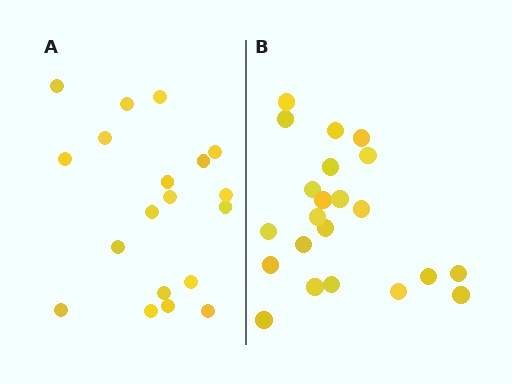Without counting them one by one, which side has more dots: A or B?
Region B (the right region) has more dots.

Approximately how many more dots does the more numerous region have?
Region B has just a few more — roughly 2 or 3 more dots than region A.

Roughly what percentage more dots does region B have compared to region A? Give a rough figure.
About 15% more.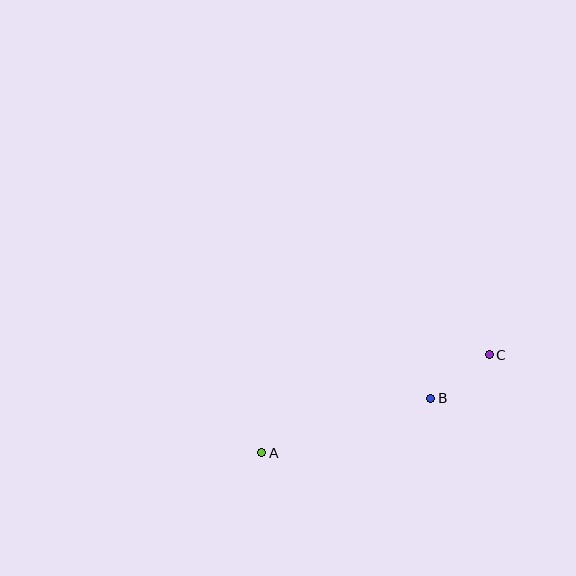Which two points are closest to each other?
Points B and C are closest to each other.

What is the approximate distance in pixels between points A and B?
The distance between A and B is approximately 177 pixels.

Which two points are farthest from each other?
Points A and C are farthest from each other.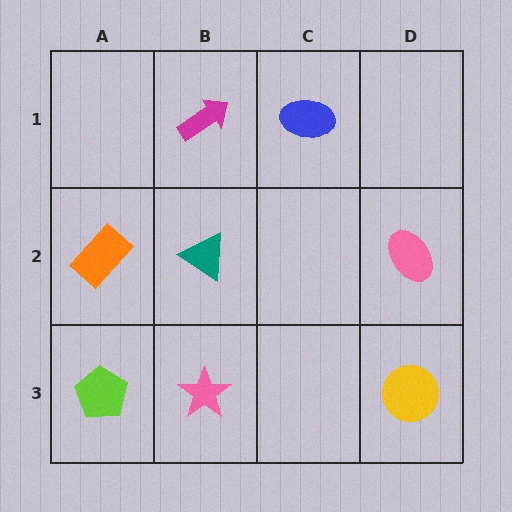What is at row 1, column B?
A magenta arrow.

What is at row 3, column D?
A yellow circle.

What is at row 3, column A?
A lime pentagon.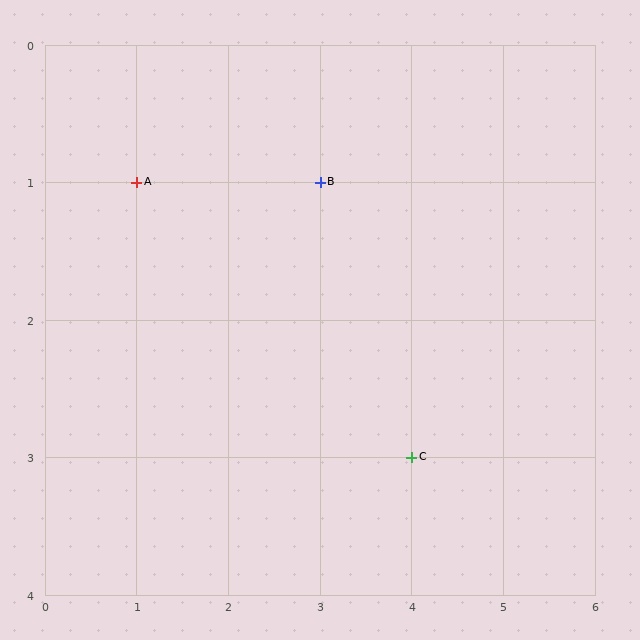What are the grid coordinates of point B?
Point B is at grid coordinates (3, 1).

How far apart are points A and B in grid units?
Points A and B are 2 columns apart.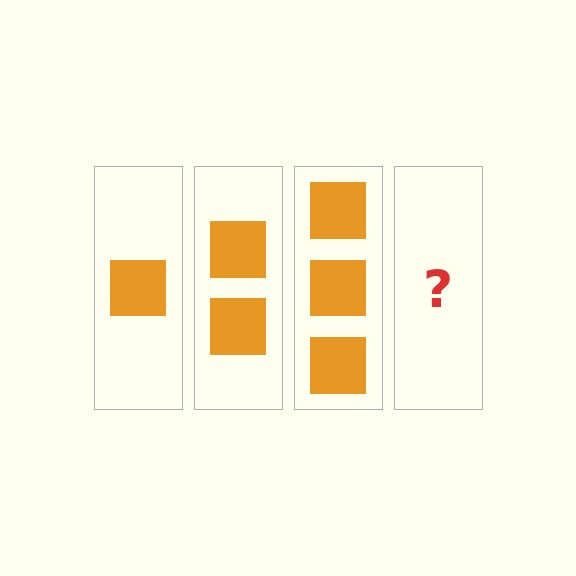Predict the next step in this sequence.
The next step is 4 squares.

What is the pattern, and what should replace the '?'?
The pattern is that each step adds one more square. The '?' should be 4 squares.